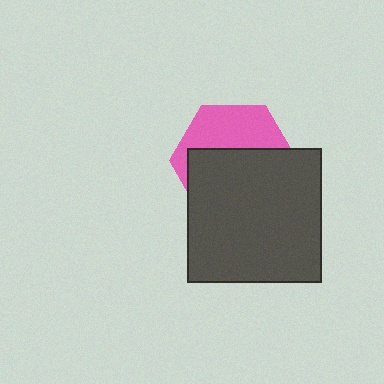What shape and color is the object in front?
The object in front is a dark gray square.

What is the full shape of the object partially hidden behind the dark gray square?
The partially hidden object is a pink hexagon.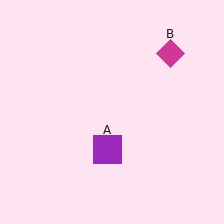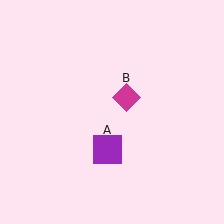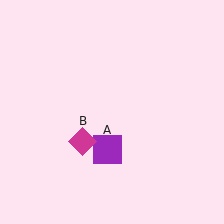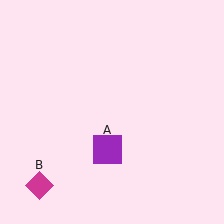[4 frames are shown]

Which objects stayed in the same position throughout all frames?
Purple square (object A) remained stationary.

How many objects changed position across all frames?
1 object changed position: magenta diamond (object B).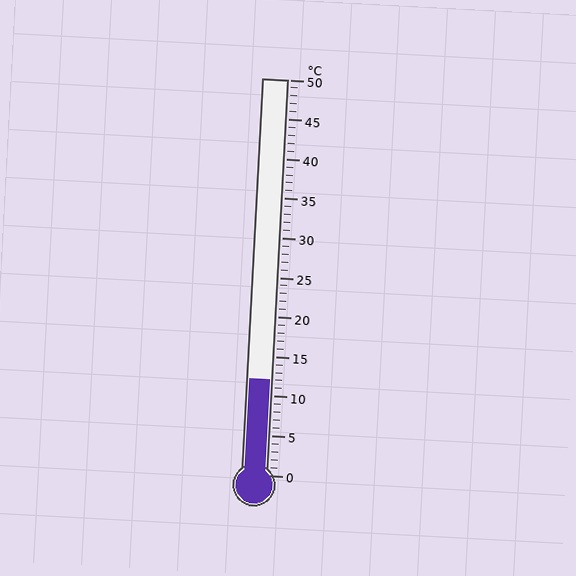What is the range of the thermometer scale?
The thermometer scale ranges from 0°C to 50°C.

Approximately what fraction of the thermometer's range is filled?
The thermometer is filled to approximately 25% of its range.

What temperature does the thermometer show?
The thermometer shows approximately 12°C.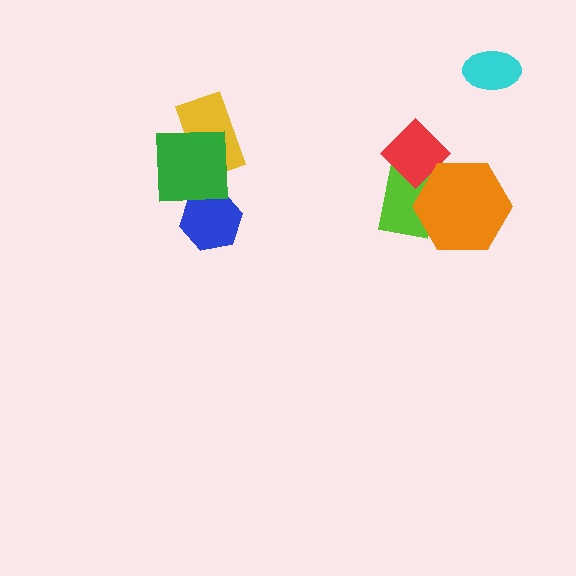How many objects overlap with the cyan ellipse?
0 objects overlap with the cyan ellipse.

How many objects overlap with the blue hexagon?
1 object overlaps with the blue hexagon.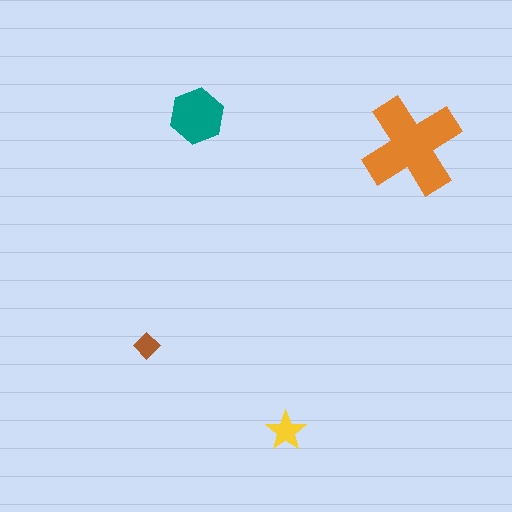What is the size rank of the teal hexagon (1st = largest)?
2nd.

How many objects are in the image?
There are 4 objects in the image.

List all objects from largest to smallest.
The orange cross, the teal hexagon, the yellow star, the brown diamond.